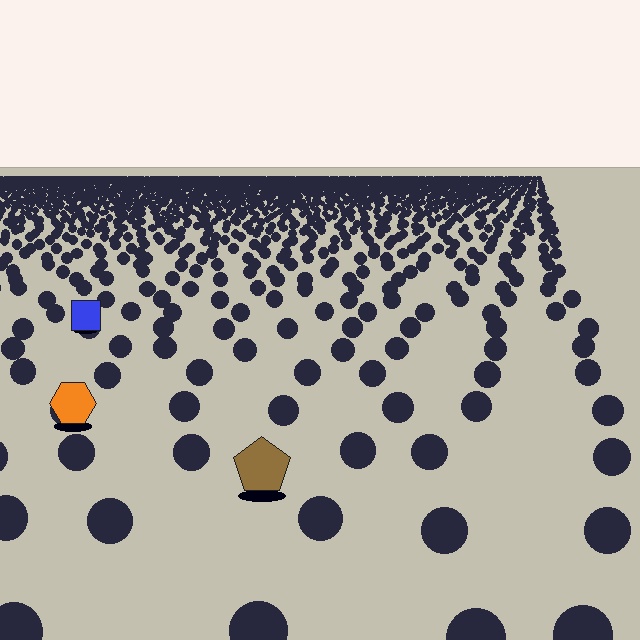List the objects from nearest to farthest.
From nearest to farthest: the brown pentagon, the orange hexagon, the blue square.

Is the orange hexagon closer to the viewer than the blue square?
Yes. The orange hexagon is closer — you can tell from the texture gradient: the ground texture is coarser near it.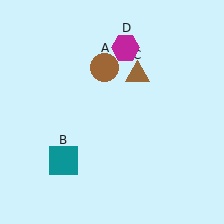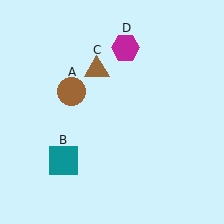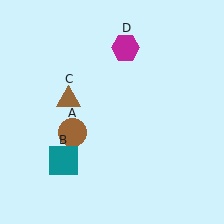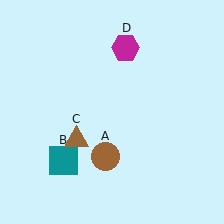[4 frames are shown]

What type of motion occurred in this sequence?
The brown circle (object A), brown triangle (object C) rotated counterclockwise around the center of the scene.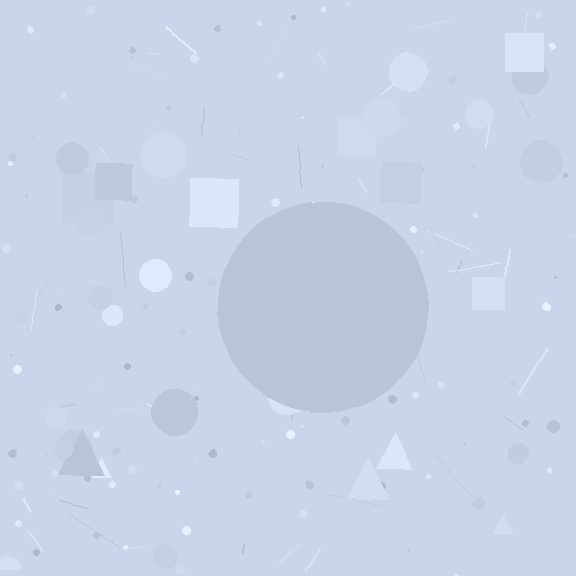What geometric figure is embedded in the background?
A circle is embedded in the background.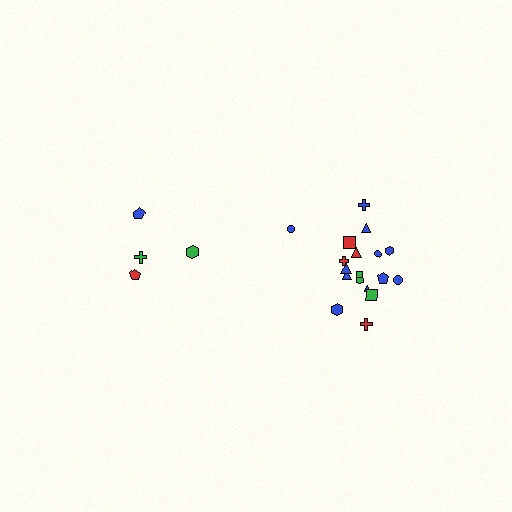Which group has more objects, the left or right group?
The right group.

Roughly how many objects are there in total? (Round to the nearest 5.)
Roughly 20 objects in total.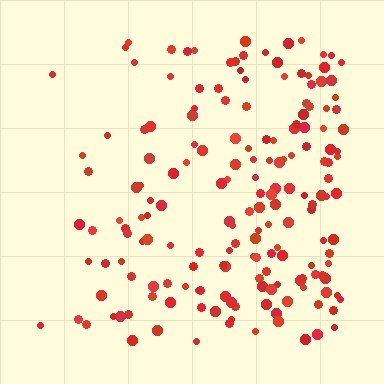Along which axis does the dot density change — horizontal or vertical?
Horizontal.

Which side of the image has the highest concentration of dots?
The right.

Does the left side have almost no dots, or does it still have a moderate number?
Still a moderate number, just noticeably fewer than the right.